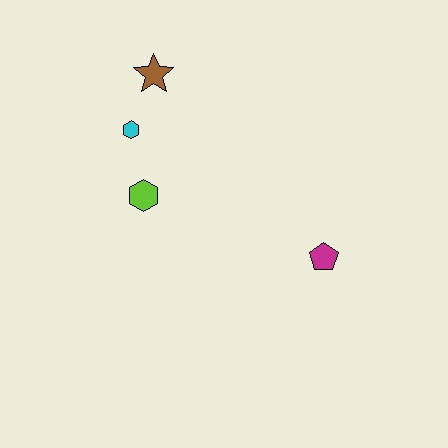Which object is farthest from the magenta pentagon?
The brown star is farthest from the magenta pentagon.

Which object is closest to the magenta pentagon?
The lime hexagon is closest to the magenta pentagon.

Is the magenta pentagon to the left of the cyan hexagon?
No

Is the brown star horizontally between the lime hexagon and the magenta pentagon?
Yes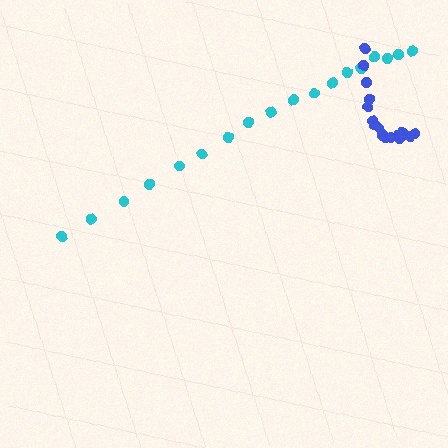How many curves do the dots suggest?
There are 2 distinct paths.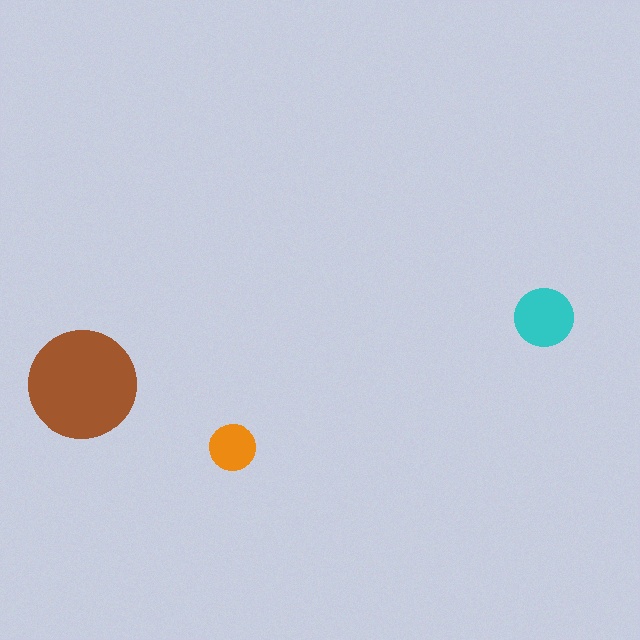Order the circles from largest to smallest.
the brown one, the cyan one, the orange one.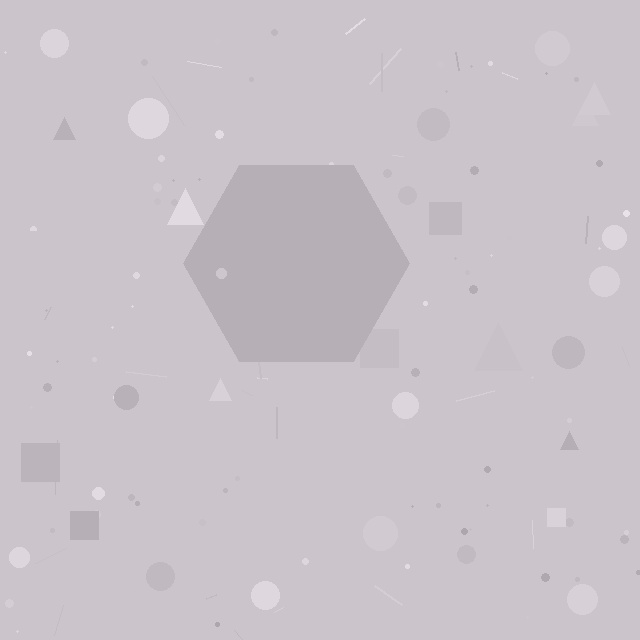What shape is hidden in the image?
A hexagon is hidden in the image.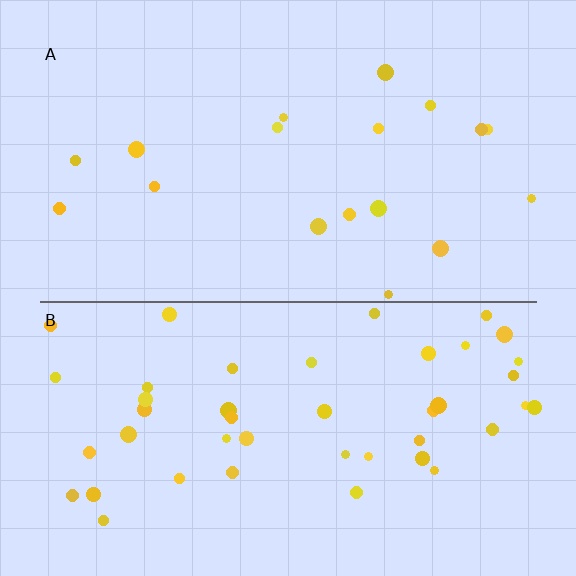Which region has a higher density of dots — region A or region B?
B (the bottom).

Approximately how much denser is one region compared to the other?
Approximately 2.5× — region B over region A.